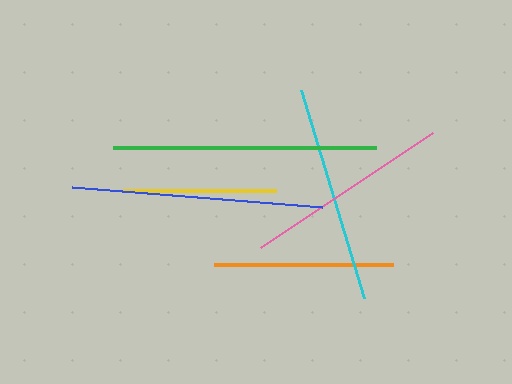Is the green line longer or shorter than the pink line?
The green line is longer than the pink line.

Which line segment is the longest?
The green line is the longest at approximately 263 pixels.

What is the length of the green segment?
The green segment is approximately 263 pixels long.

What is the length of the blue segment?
The blue segment is approximately 251 pixels long.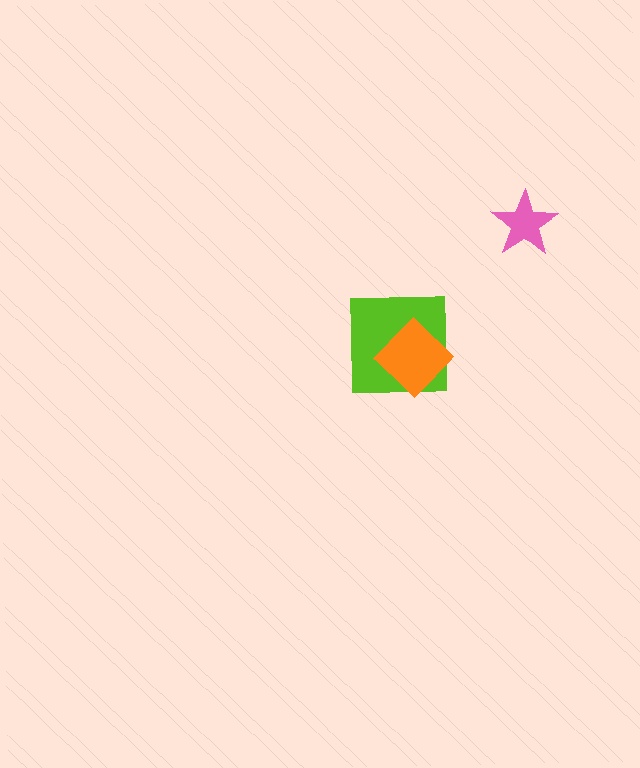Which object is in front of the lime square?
The orange diamond is in front of the lime square.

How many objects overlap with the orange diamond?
1 object overlaps with the orange diamond.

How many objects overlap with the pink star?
0 objects overlap with the pink star.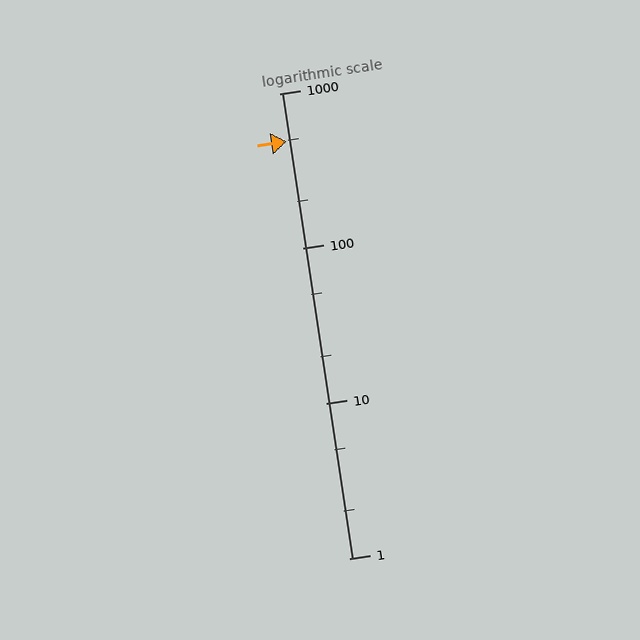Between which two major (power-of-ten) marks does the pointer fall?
The pointer is between 100 and 1000.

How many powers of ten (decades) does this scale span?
The scale spans 3 decades, from 1 to 1000.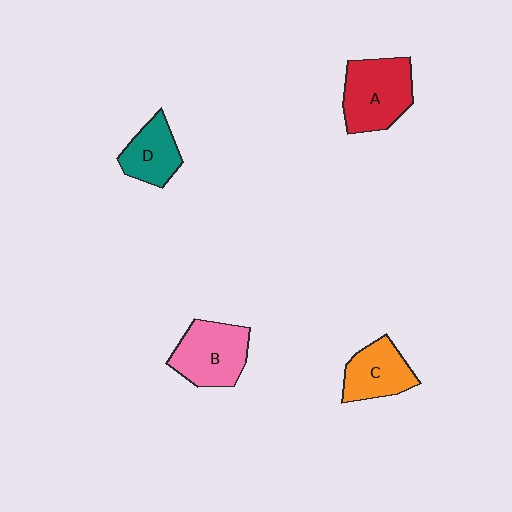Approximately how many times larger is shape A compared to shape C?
Approximately 1.4 times.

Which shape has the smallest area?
Shape D (teal).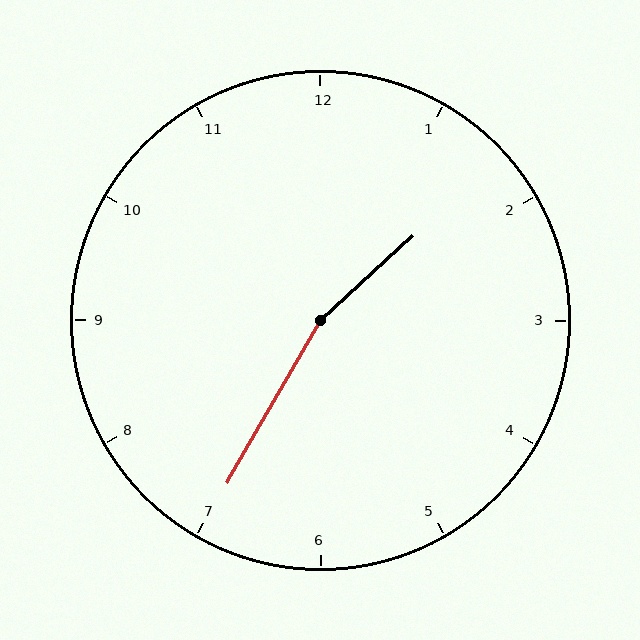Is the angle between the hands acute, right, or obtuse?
It is obtuse.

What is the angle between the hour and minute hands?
Approximately 162 degrees.